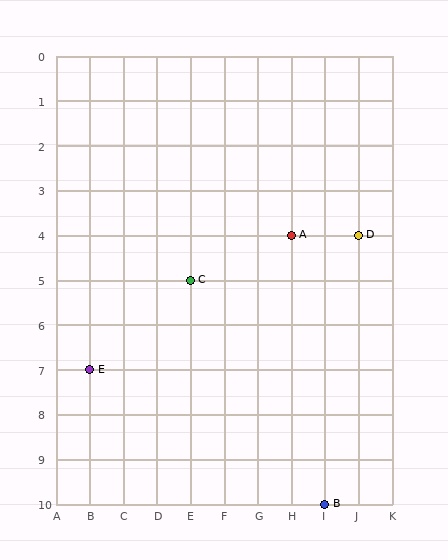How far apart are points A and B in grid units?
Points A and B are 1 column and 6 rows apart (about 6.1 grid units diagonally).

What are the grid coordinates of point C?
Point C is at grid coordinates (E, 5).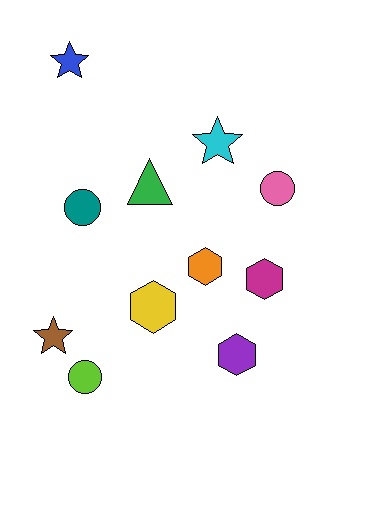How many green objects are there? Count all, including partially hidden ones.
There is 1 green object.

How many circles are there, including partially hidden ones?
There are 3 circles.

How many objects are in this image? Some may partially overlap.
There are 11 objects.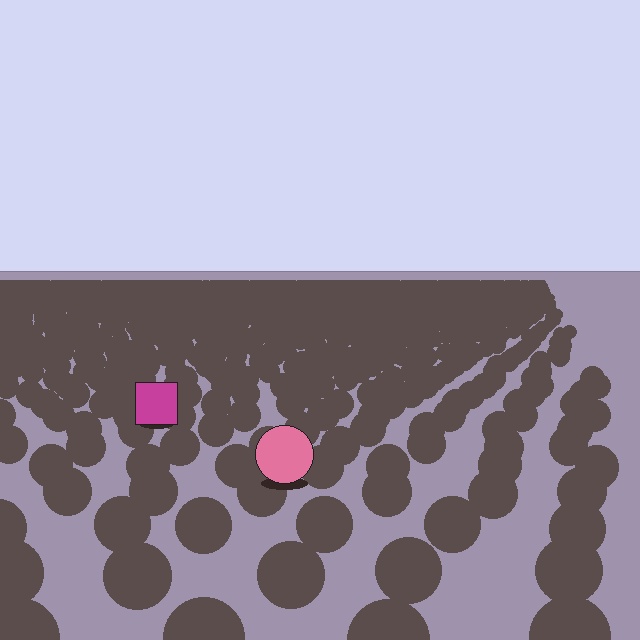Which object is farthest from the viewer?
The magenta square is farthest from the viewer. It appears smaller and the ground texture around it is denser.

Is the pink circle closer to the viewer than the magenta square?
Yes. The pink circle is closer — you can tell from the texture gradient: the ground texture is coarser near it.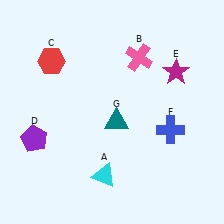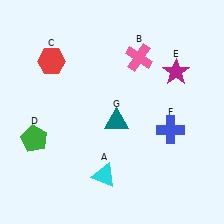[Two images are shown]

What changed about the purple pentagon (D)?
In Image 1, D is purple. In Image 2, it changed to green.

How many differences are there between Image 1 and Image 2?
There is 1 difference between the two images.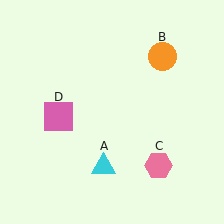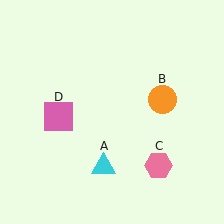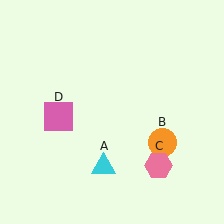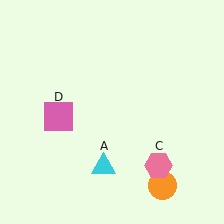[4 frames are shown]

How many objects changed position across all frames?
1 object changed position: orange circle (object B).